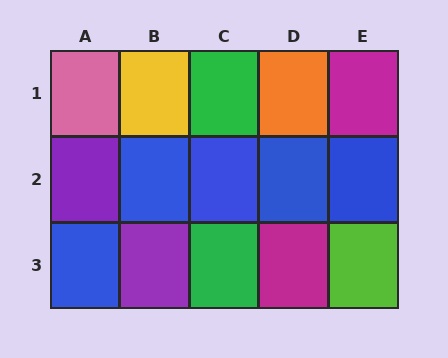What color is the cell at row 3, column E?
Lime.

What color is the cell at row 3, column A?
Blue.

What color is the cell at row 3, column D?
Magenta.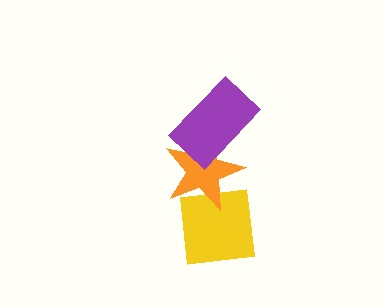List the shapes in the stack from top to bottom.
From top to bottom: the purple rectangle, the orange star, the yellow square.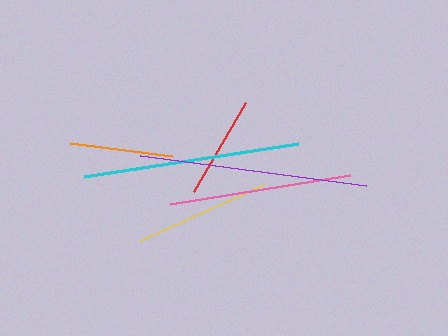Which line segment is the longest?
The purple line is the longest at approximately 228 pixels.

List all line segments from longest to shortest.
From longest to shortest: purple, cyan, pink, yellow, red, orange.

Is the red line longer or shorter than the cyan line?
The cyan line is longer than the red line.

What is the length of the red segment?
The red segment is approximately 103 pixels long.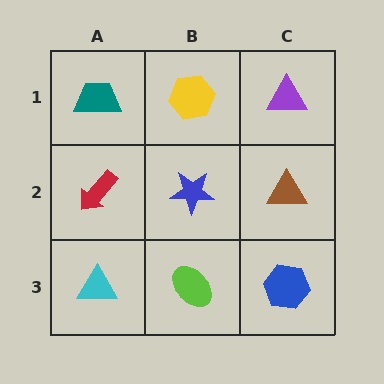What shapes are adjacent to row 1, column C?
A brown triangle (row 2, column C), a yellow hexagon (row 1, column B).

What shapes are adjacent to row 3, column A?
A red arrow (row 2, column A), a lime ellipse (row 3, column B).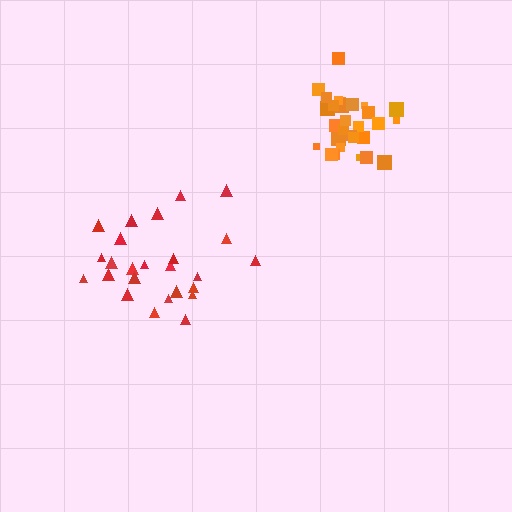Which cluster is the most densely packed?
Orange.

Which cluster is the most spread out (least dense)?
Red.